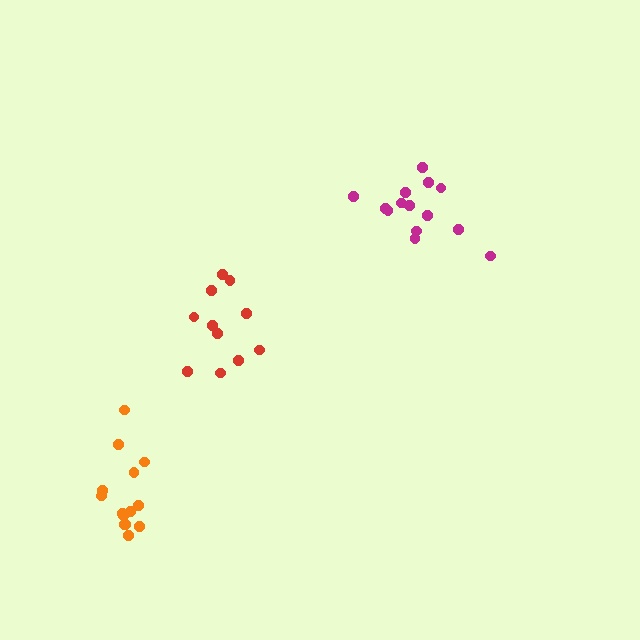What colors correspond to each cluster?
The clusters are colored: magenta, red, orange.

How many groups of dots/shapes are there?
There are 3 groups.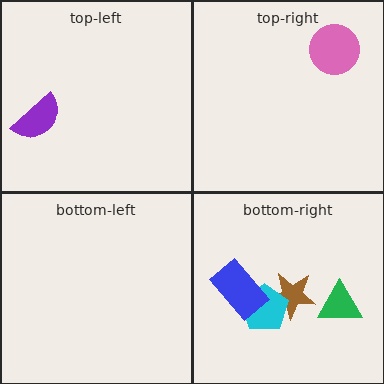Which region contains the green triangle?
The bottom-right region.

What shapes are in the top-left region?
The purple semicircle.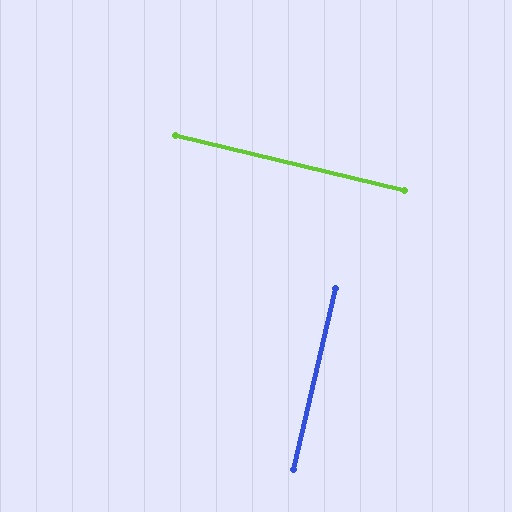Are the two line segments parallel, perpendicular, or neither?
Perpendicular — they meet at approximately 89°.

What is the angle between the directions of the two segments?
Approximately 89 degrees.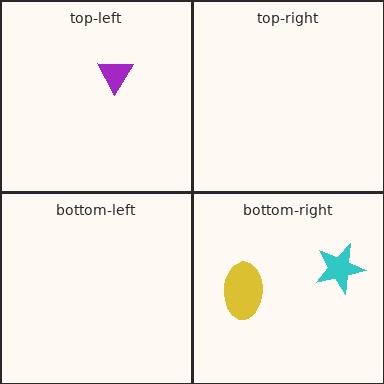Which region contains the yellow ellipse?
The bottom-right region.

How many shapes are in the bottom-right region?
2.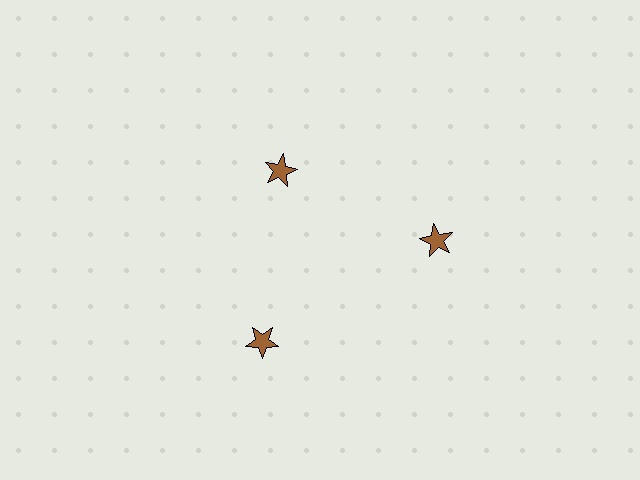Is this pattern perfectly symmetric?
No. The 3 brown stars are arranged in a ring, but one element near the 11 o'clock position is pulled inward toward the center, breaking the 3-fold rotational symmetry.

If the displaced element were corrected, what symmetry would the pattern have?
It would have 3-fold rotational symmetry — the pattern would map onto itself every 120 degrees.